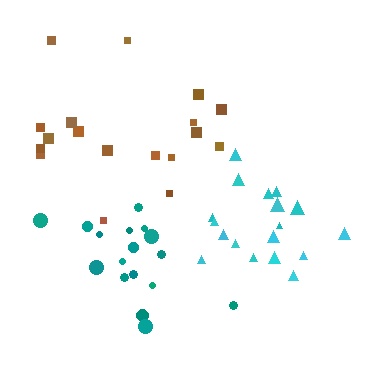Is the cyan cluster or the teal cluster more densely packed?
Cyan.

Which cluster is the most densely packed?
Cyan.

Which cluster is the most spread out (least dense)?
Brown.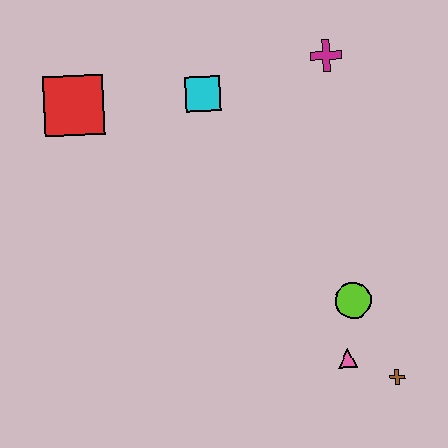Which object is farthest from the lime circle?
The red square is farthest from the lime circle.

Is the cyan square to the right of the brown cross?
No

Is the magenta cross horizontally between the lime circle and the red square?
Yes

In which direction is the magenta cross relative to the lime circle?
The magenta cross is above the lime circle.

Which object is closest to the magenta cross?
The cyan square is closest to the magenta cross.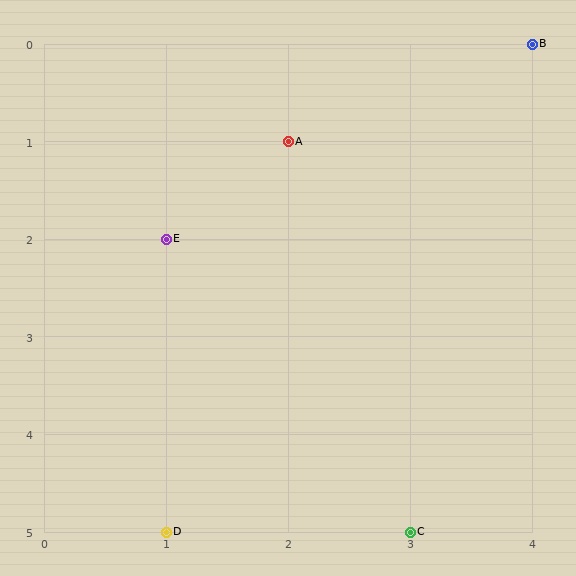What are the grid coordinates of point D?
Point D is at grid coordinates (1, 5).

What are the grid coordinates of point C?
Point C is at grid coordinates (3, 5).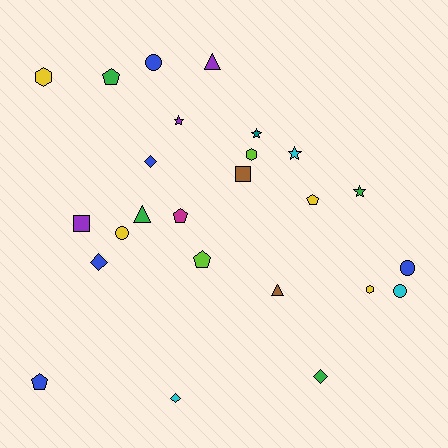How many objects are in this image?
There are 25 objects.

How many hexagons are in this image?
There are 3 hexagons.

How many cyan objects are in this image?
There are 3 cyan objects.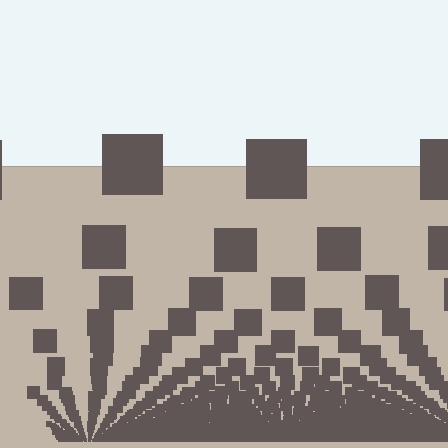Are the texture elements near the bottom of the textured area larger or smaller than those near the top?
Smaller. The gradient is inverted — elements near the bottom are smaller and denser.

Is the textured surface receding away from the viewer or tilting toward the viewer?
The surface appears to tilt toward the viewer. Texture elements get larger and sparser toward the top.